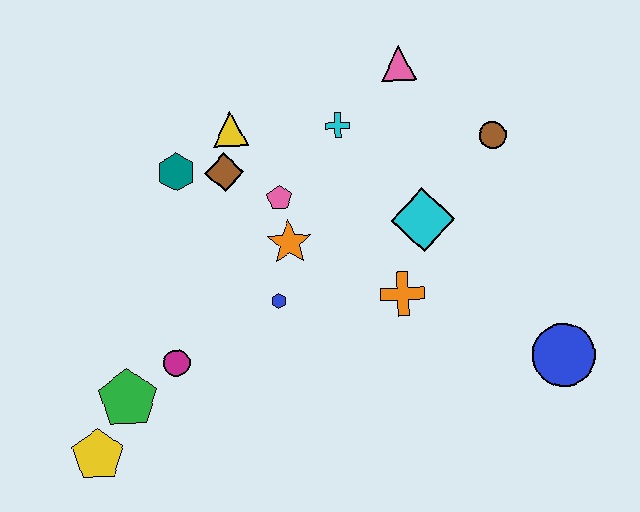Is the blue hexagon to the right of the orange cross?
No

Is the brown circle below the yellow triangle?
Yes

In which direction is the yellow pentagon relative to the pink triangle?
The yellow pentagon is below the pink triangle.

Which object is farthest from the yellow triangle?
The blue circle is farthest from the yellow triangle.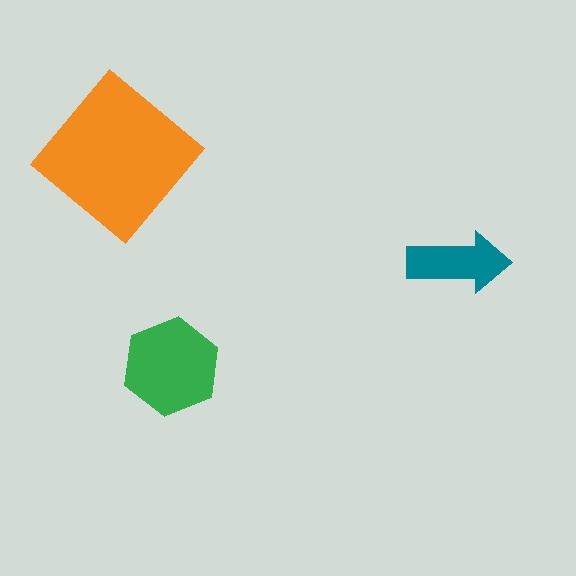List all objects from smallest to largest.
The teal arrow, the green hexagon, the orange diamond.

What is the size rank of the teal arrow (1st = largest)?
3rd.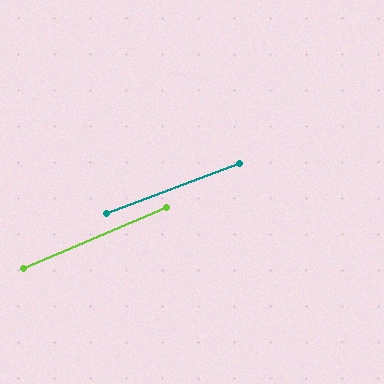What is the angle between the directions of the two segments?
Approximately 2 degrees.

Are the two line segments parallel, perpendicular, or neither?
Parallel — their directions differ by only 1.8°.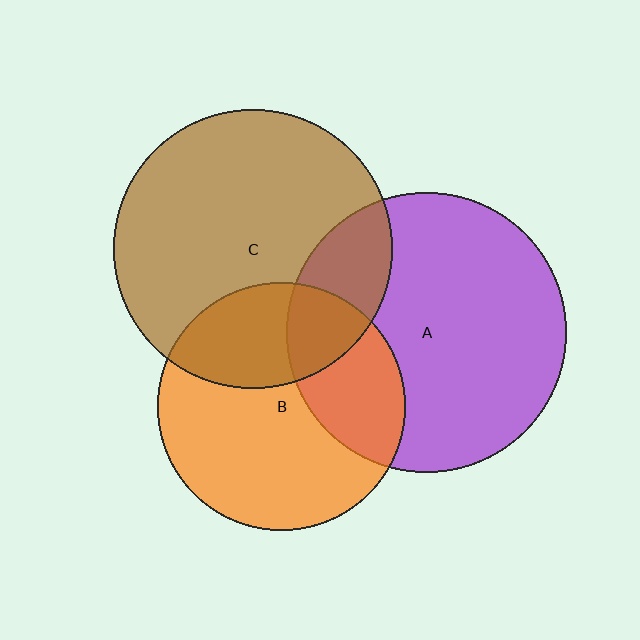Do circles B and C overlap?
Yes.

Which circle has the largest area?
Circle A (purple).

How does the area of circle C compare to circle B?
Approximately 1.3 times.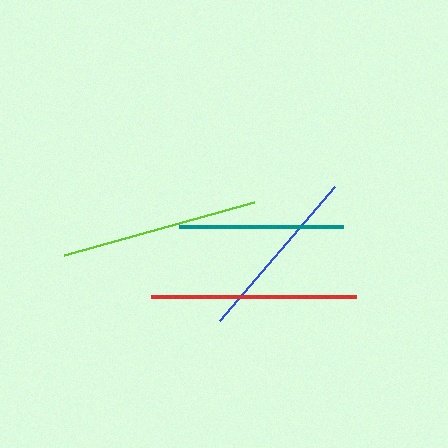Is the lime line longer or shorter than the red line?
The red line is longer than the lime line.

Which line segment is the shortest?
The teal line is the shortest at approximately 164 pixels.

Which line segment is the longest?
The red line is the longest at approximately 205 pixels.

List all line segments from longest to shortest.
From longest to shortest: red, lime, blue, teal.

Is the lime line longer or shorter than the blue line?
The lime line is longer than the blue line.